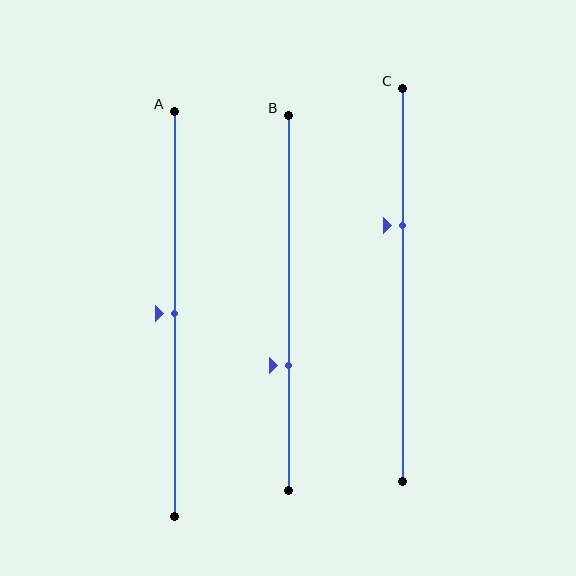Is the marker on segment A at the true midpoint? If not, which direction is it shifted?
Yes, the marker on segment A is at the true midpoint.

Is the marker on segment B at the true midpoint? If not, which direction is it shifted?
No, the marker on segment B is shifted downward by about 17% of the segment length.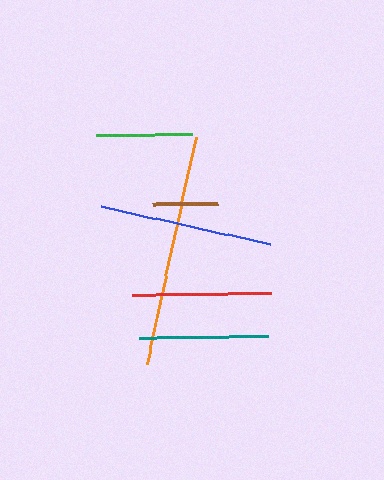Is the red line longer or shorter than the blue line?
The blue line is longer than the red line.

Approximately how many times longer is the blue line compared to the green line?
The blue line is approximately 1.8 times the length of the green line.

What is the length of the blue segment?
The blue segment is approximately 173 pixels long.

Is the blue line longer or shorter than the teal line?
The blue line is longer than the teal line.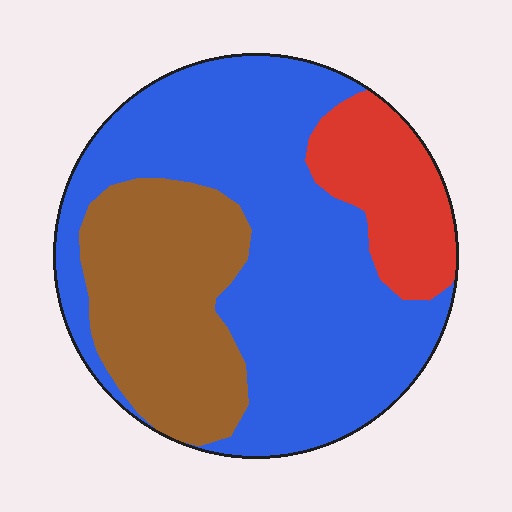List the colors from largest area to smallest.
From largest to smallest: blue, brown, red.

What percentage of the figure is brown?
Brown covers roughly 25% of the figure.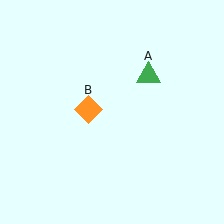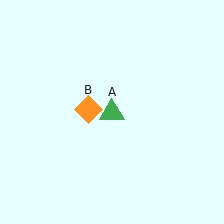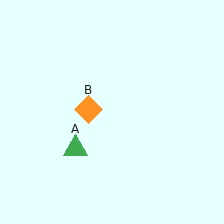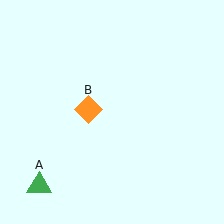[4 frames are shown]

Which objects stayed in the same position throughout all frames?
Orange diamond (object B) remained stationary.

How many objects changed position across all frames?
1 object changed position: green triangle (object A).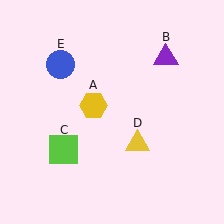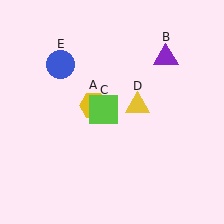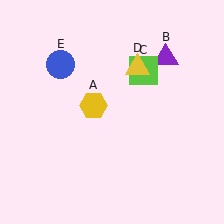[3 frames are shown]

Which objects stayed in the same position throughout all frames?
Yellow hexagon (object A) and purple triangle (object B) and blue circle (object E) remained stationary.